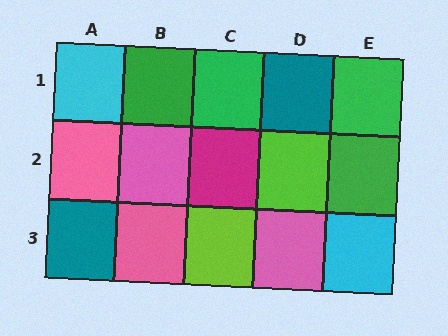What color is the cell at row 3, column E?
Cyan.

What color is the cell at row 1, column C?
Green.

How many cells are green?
4 cells are green.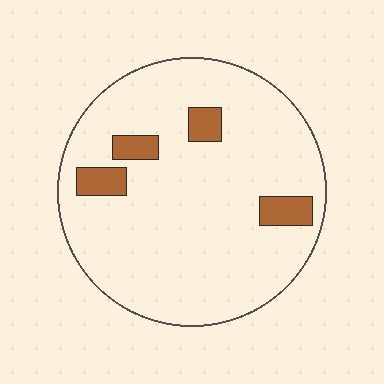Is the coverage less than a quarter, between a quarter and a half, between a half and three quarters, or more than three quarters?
Less than a quarter.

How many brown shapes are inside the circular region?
4.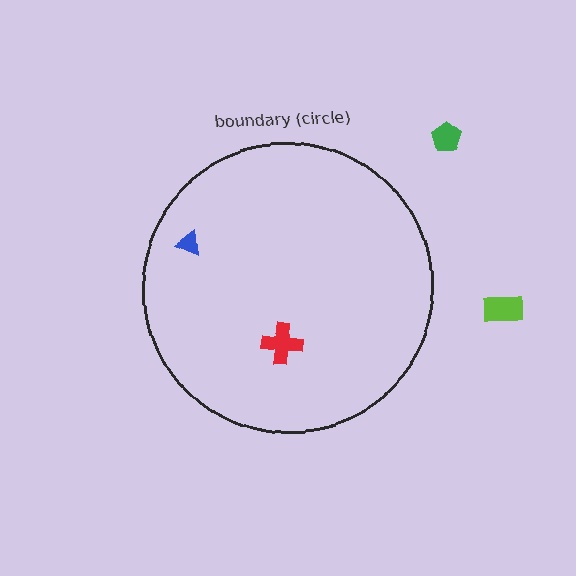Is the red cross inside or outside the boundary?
Inside.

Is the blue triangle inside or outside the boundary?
Inside.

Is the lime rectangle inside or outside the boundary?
Outside.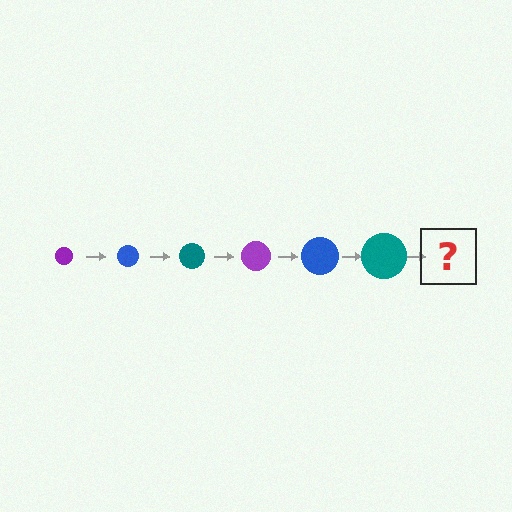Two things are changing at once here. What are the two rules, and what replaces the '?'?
The two rules are that the circle grows larger each step and the color cycles through purple, blue, and teal. The '?' should be a purple circle, larger than the previous one.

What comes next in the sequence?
The next element should be a purple circle, larger than the previous one.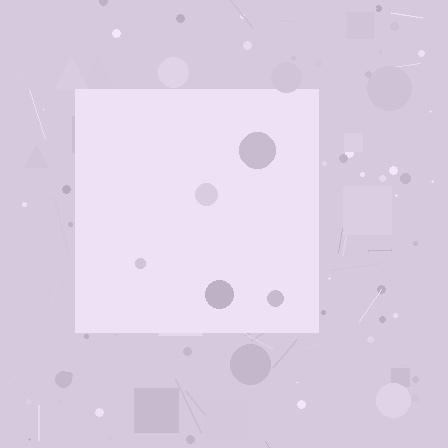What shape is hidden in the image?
A square is hidden in the image.